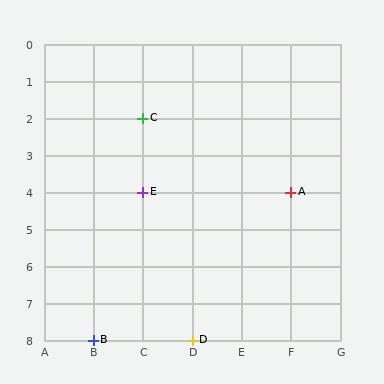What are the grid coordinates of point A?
Point A is at grid coordinates (F, 4).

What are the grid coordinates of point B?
Point B is at grid coordinates (B, 8).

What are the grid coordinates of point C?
Point C is at grid coordinates (C, 2).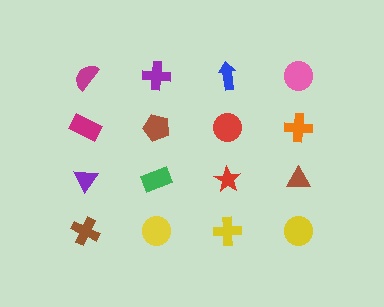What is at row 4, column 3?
A yellow cross.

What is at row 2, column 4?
An orange cross.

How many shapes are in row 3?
4 shapes.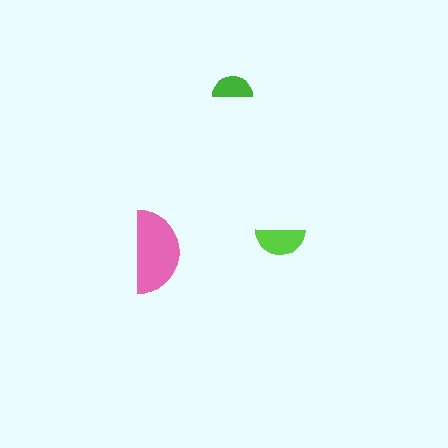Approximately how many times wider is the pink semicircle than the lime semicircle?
About 1.5 times wider.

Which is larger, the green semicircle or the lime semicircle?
The lime one.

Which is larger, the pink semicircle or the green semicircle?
The pink one.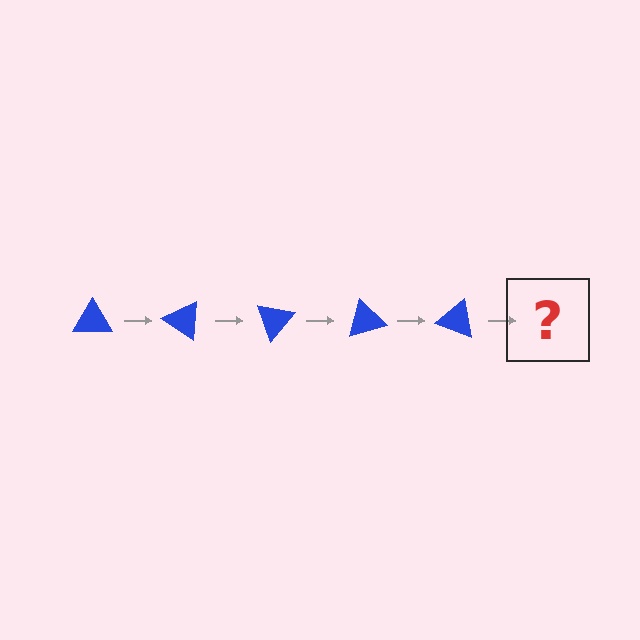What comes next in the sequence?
The next element should be a blue triangle rotated 175 degrees.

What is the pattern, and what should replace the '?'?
The pattern is that the triangle rotates 35 degrees each step. The '?' should be a blue triangle rotated 175 degrees.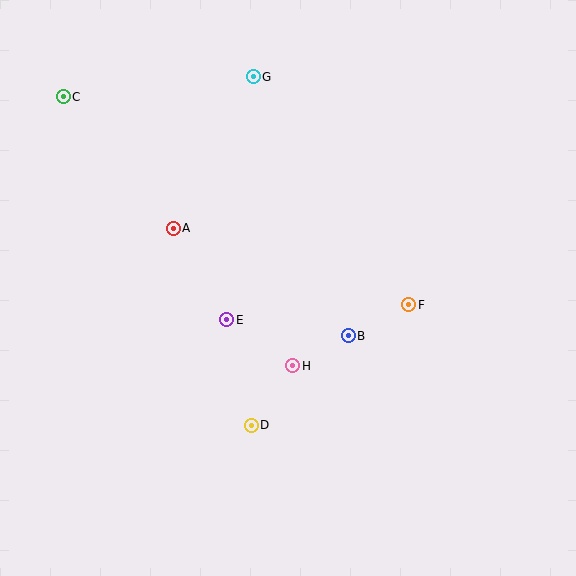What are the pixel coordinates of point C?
Point C is at (63, 97).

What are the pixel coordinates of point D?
Point D is at (251, 425).